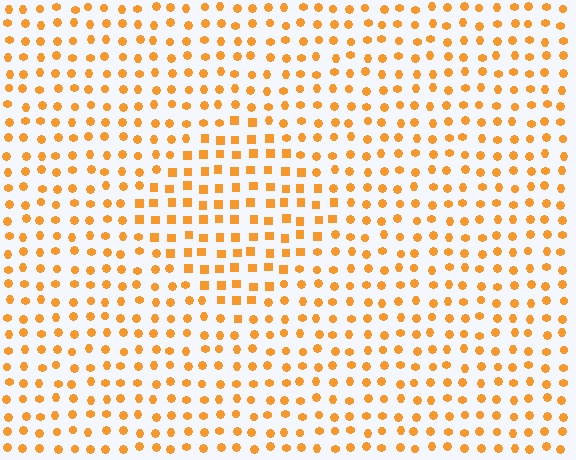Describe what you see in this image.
The image is filled with small orange elements arranged in a uniform grid. A diamond-shaped region contains squares, while the surrounding area contains circles. The boundary is defined purely by the change in element shape.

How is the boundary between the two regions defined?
The boundary is defined by a change in element shape: squares inside vs. circles outside. All elements share the same color and spacing.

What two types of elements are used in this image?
The image uses squares inside the diamond region and circles outside it.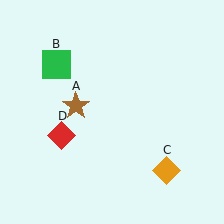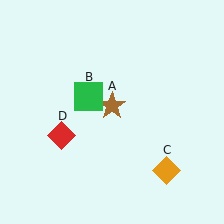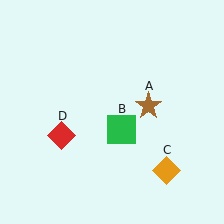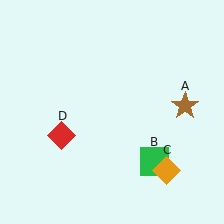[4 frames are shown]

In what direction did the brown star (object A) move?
The brown star (object A) moved right.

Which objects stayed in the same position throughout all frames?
Orange diamond (object C) and red diamond (object D) remained stationary.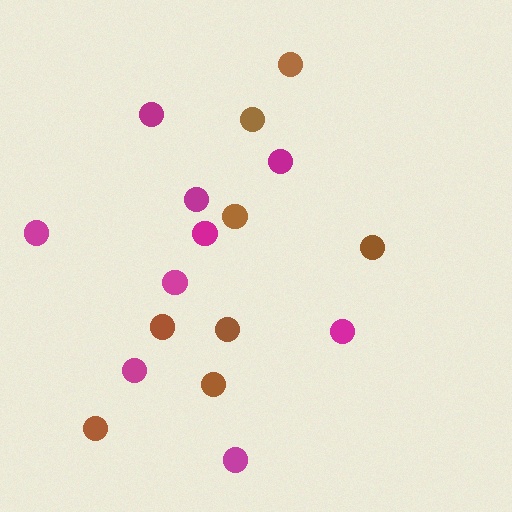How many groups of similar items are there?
There are 2 groups: one group of brown circles (8) and one group of magenta circles (9).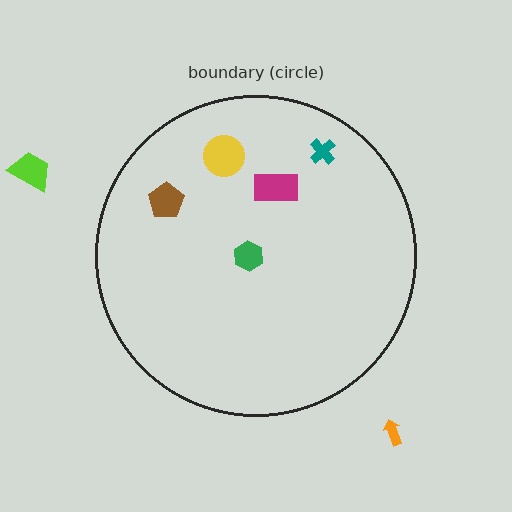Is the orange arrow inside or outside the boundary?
Outside.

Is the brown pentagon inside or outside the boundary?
Inside.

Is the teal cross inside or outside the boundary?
Inside.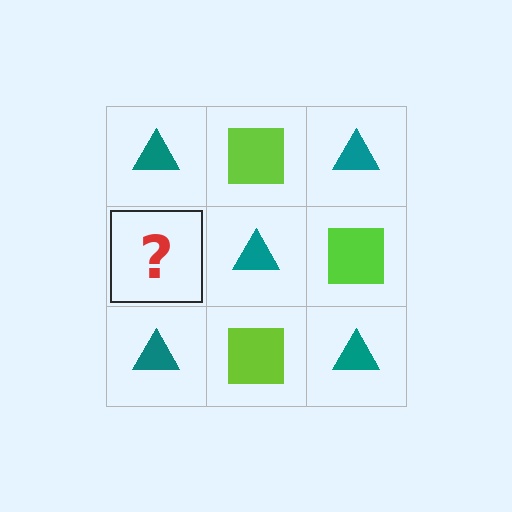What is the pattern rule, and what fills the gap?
The rule is that it alternates teal triangle and lime square in a checkerboard pattern. The gap should be filled with a lime square.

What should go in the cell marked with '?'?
The missing cell should contain a lime square.